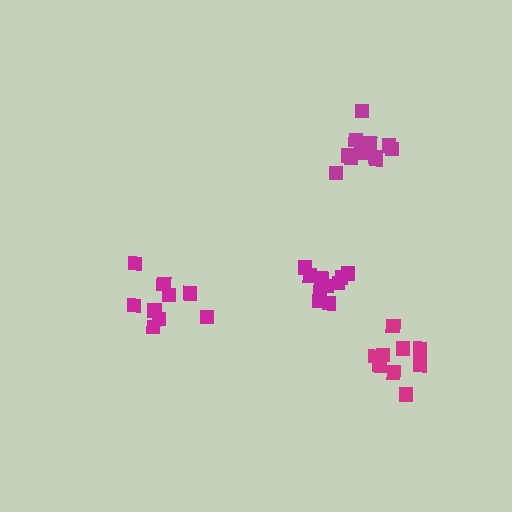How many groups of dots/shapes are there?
There are 4 groups.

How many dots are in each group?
Group 1: 11 dots, Group 2: 10 dots, Group 3: 10 dots, Group 4: 10 dots (41 total).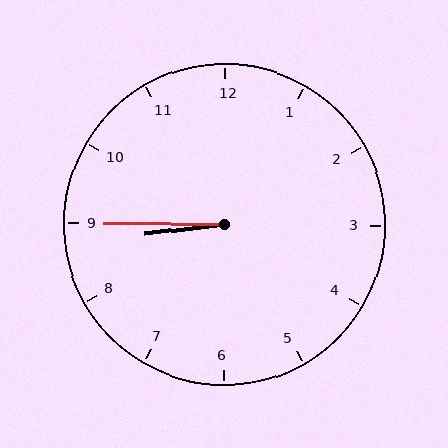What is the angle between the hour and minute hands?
Approximately 8 degrees.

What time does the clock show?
8:45.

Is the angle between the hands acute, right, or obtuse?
It is acute.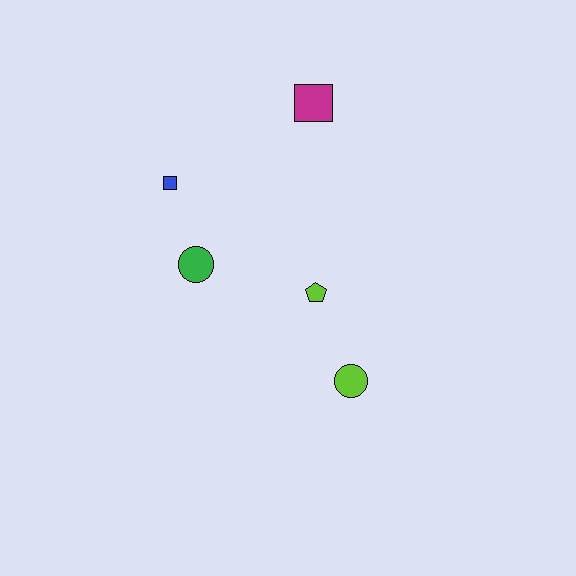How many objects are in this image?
There are 5 objects.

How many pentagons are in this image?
There is 1 pentagon.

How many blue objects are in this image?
There is 1 blue object.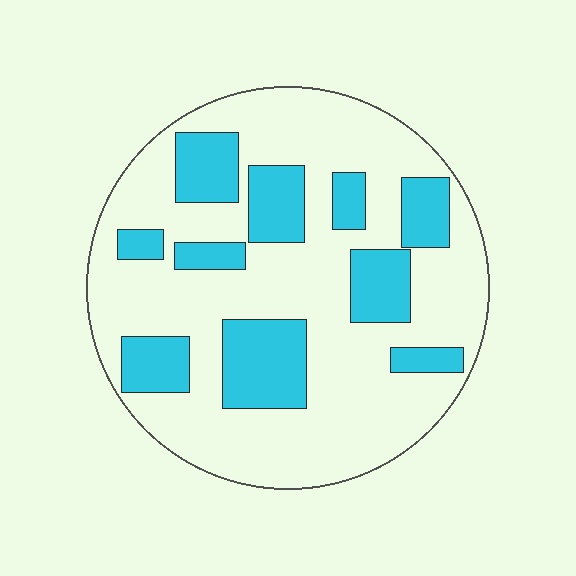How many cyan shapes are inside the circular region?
10.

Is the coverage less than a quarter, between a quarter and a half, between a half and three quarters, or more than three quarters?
Between a quarter and a half.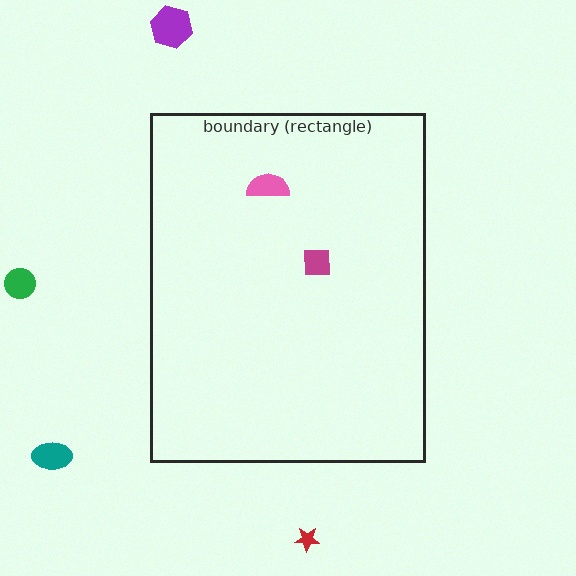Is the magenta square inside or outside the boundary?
Inside.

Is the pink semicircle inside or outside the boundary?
Inside.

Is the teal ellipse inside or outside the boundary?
Outside.